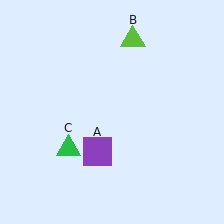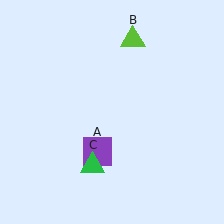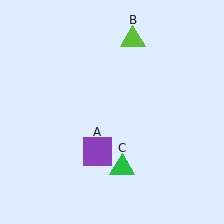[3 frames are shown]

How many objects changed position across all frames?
1 object changed position: green triangle (object C).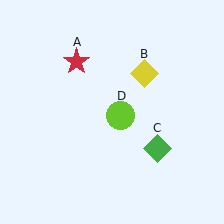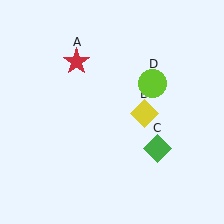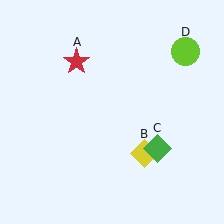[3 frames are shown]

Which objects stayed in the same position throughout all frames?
Red star (object A) and green diamond (object C) remained stationary.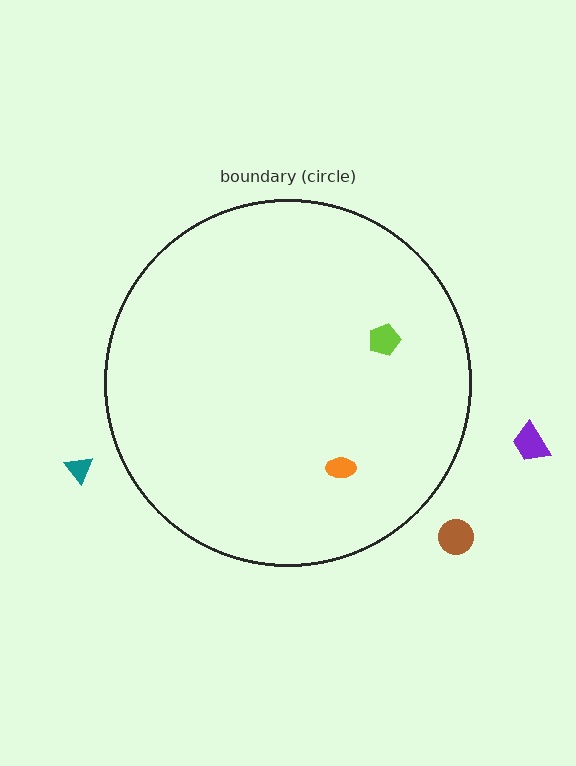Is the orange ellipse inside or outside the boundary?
Inside.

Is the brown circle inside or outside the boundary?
Outside.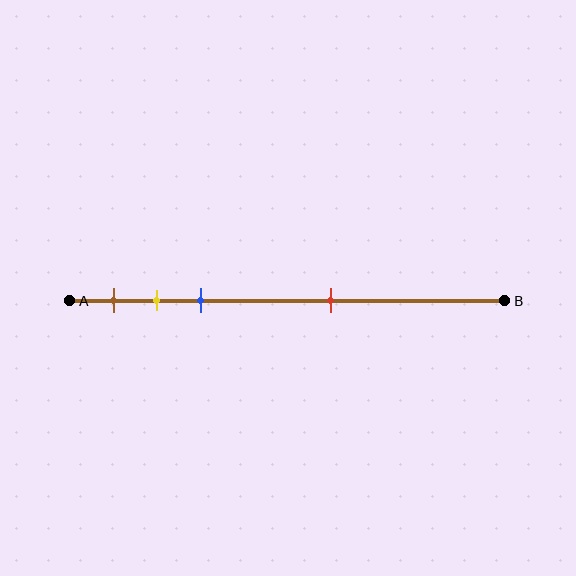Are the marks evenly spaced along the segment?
No, the marks are not evenly spaced.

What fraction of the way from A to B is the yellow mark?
The yellow mark is approximately 20% (0.2) of the way from A to B.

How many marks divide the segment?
There are 4 marks dividing the segment.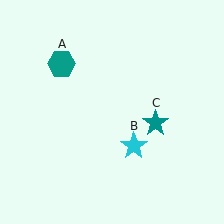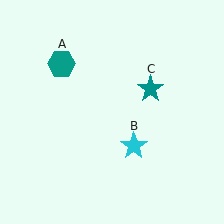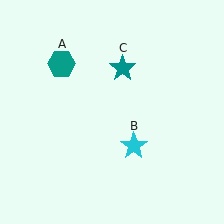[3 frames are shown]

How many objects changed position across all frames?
1 object changed position: teal star (object C).